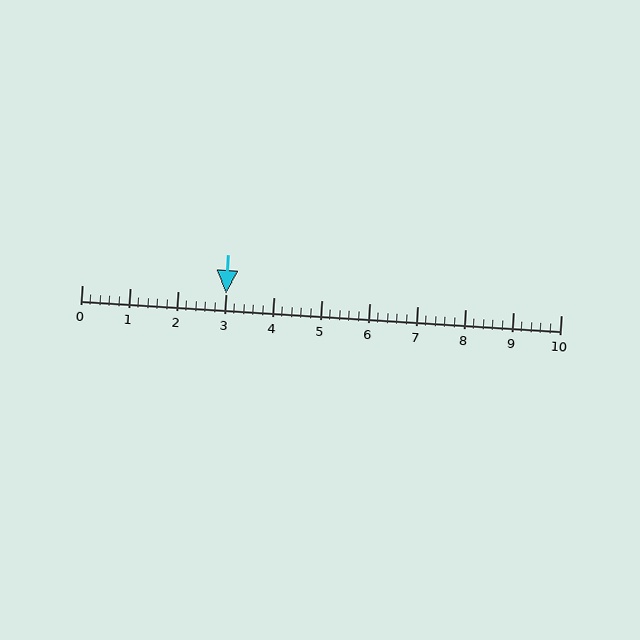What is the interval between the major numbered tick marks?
The major tick marks are spaced 1 units apart.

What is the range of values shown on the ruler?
The ruler shows values from 0 to 10.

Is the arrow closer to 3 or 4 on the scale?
The arrow is closer to 3.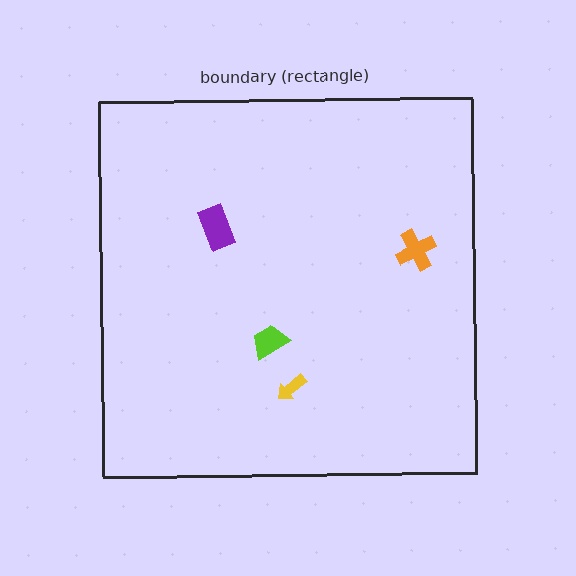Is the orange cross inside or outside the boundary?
Inside.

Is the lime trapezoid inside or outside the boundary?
Inside.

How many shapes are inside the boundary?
4 inside, 0 outside.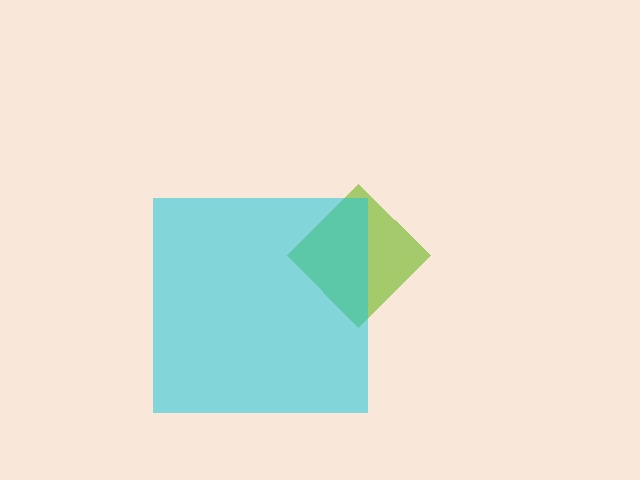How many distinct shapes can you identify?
There are 2 distinct shapes: a lime diamond, a cyan square.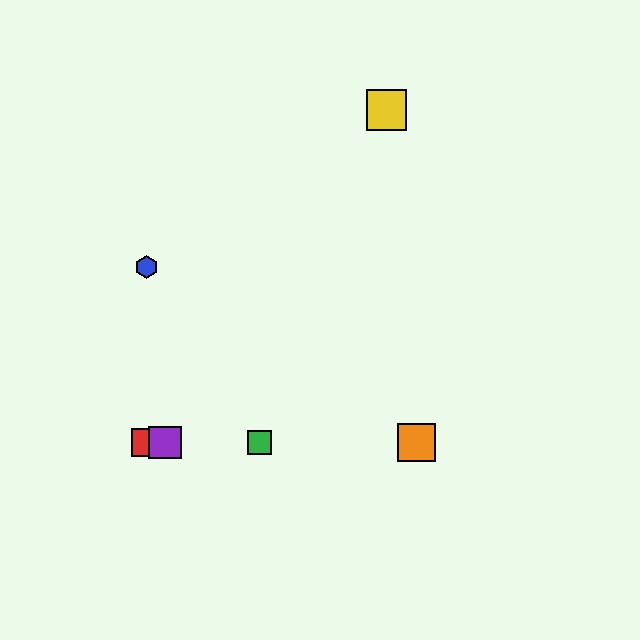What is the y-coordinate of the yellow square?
The yellow square is at y≈110.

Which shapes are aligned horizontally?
The red square, the green square, the purple square, the orange square are aligned horizontally.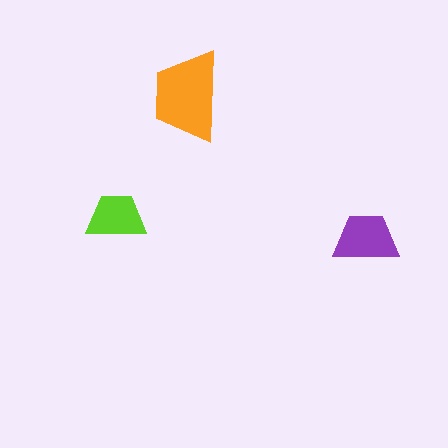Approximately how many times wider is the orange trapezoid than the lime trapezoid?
About 1.5 times wider.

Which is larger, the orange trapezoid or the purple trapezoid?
The orange one.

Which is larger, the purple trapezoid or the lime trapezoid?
The purple one.